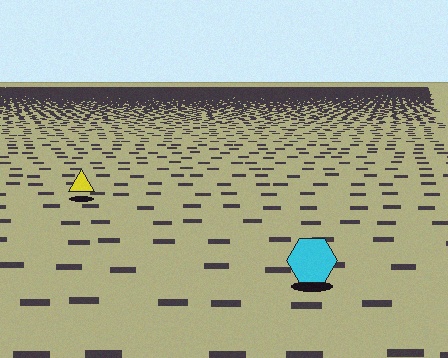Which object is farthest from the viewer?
The yellow triangle is farthest from the viewer. It appears smaller and the ground texture around it is denser.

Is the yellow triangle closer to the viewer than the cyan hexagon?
No. The cyan hexagon is closer — you can tell from the texture gradient: the ground texture is coarser near it.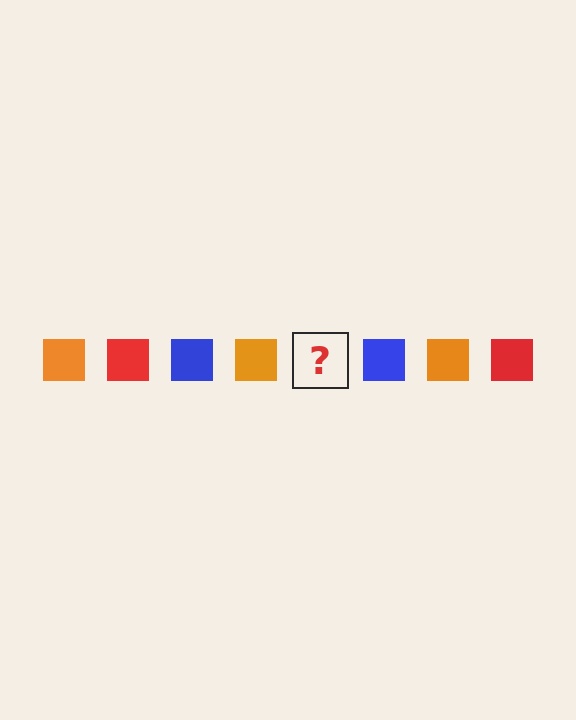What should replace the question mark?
The question mark should be replaced with a red square.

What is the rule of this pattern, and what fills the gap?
The rule is that the pattern cycles through orange, red, blue squares. The gap should be filled with a red square.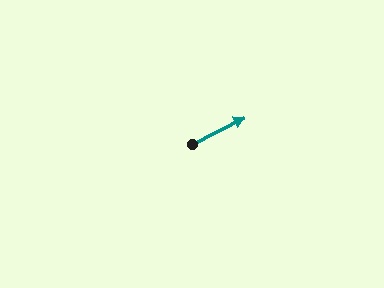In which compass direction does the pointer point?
Northeast.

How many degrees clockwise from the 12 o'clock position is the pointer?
Approximately 63 degrees.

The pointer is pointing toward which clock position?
Roughly 2 o'clock.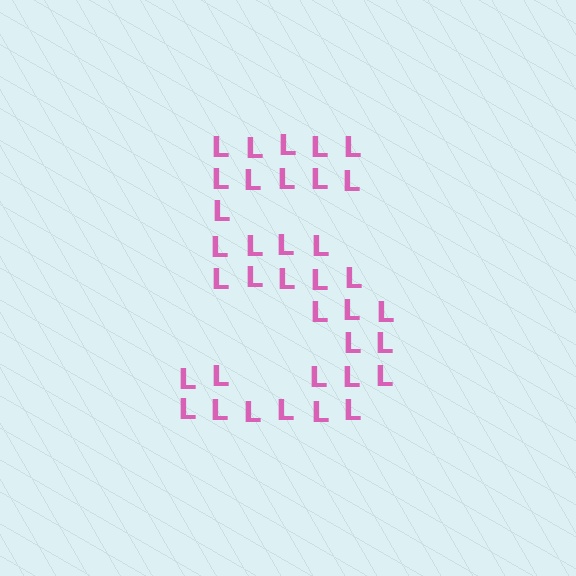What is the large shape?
The large shape is the digit 5.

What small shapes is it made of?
It is made of small letter L's.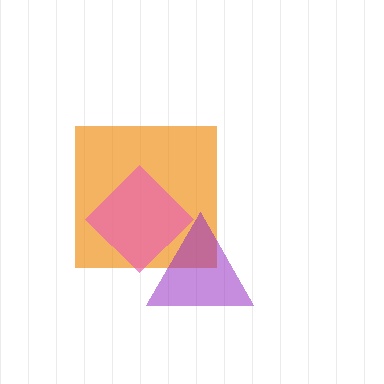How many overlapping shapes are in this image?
There are 3 overlapping shapes in the image.